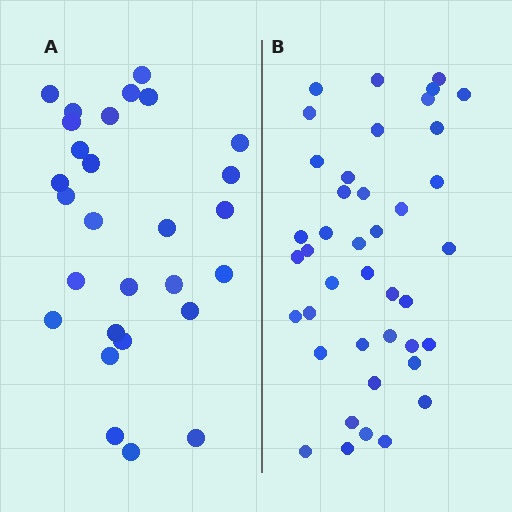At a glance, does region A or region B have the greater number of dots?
Region B (the right region) has more dots.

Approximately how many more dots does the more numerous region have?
Region B has approximately 15 more dots than region A.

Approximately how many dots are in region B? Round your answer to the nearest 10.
About 40 dots. (The exact count is 41, which rounds to 40.)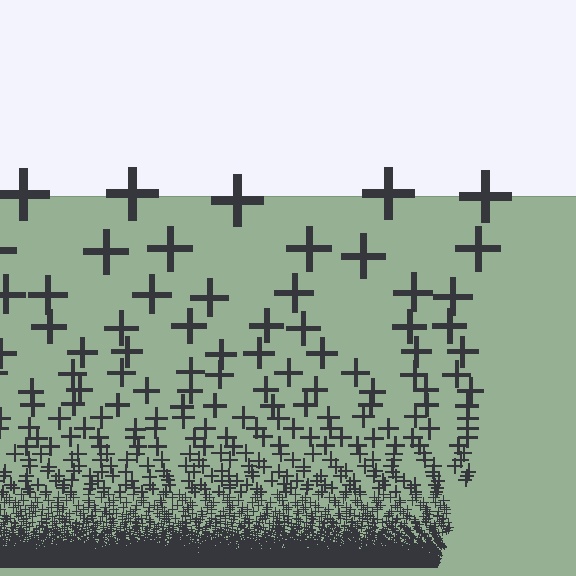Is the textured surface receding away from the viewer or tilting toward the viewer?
The surface appears to tilt toward the viewer. Texture elements get larger and sparser toward the top.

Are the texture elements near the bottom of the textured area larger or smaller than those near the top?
Smaller. The gradient is inverted — elements near the bottom are smaller and denser.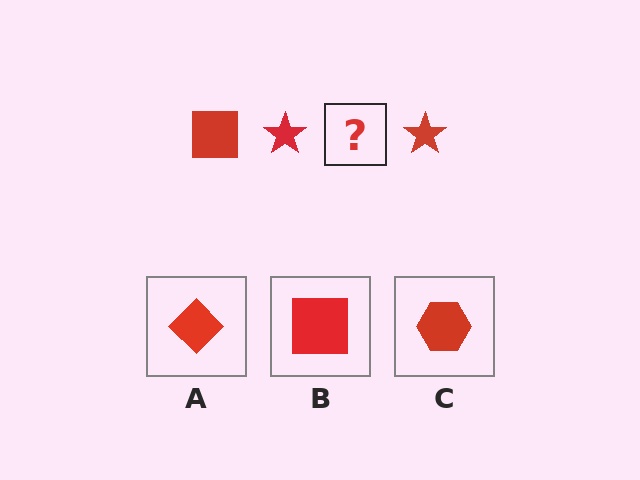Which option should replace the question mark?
Option B.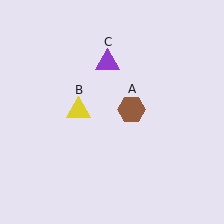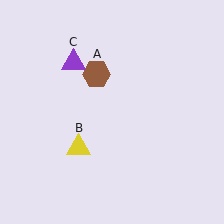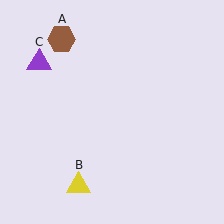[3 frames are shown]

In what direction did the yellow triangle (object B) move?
The yellow triangle (object B) moved down.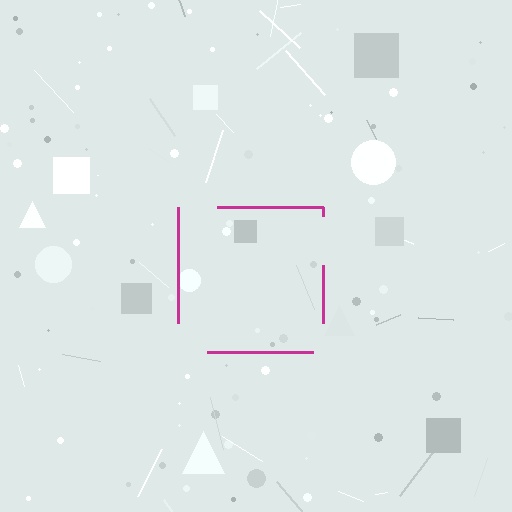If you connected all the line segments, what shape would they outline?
They would outline a square.